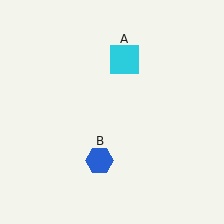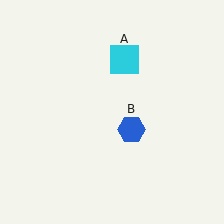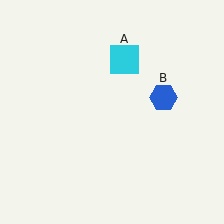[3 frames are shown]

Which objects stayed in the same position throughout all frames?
Cyan square (object A) remained stationary.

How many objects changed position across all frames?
1 object changed position: blue hexagon (object B).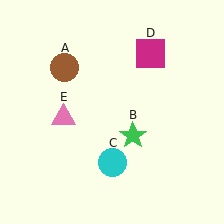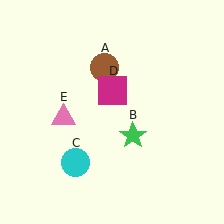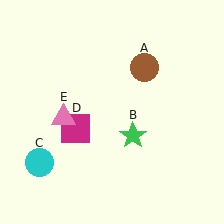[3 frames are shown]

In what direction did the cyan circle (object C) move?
The cyan circle (object C) moved left.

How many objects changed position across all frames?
3 objects changed position: brown circle (object A), cyan circle (object C), magenta square (object D).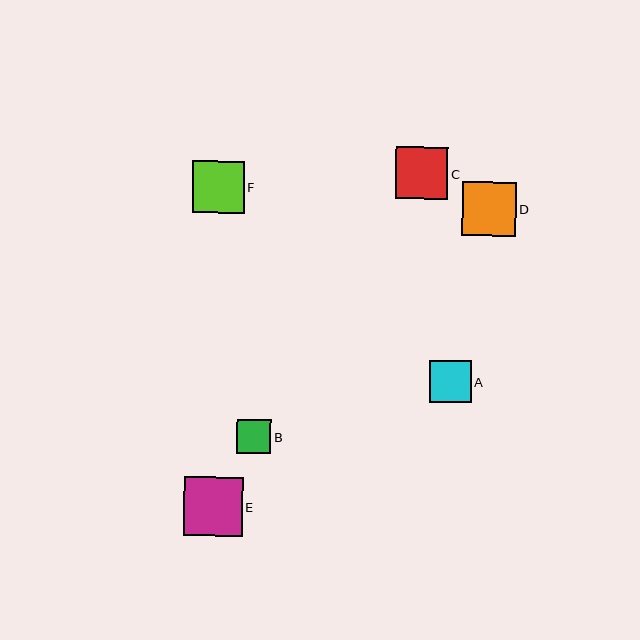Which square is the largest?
Square E is the largest with a size of approximately 59 pixels.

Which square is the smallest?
Square B is the smallest with a size of approximately 34 pixels.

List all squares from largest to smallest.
From largest to smallest: E, D, C, F, A, B.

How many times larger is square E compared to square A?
Square E is approximately 1.4 times the size of square A.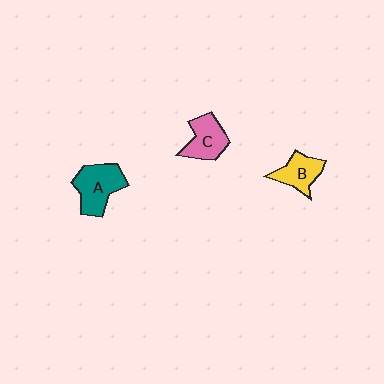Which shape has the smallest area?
Shape B (yellow).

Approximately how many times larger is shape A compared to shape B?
Approximately 1.4 times.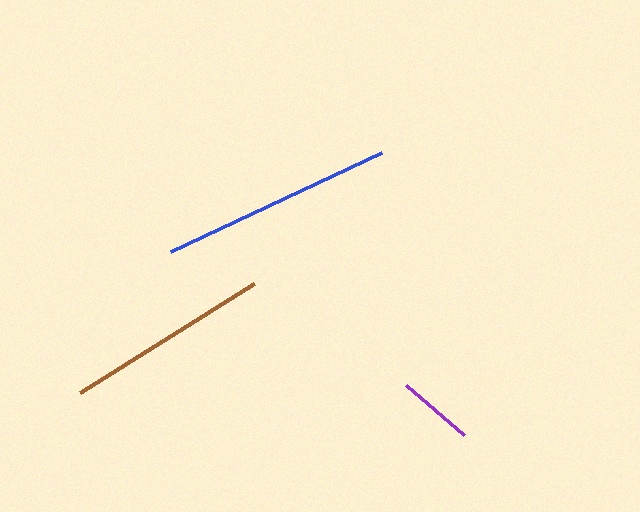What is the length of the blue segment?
The blue segment is approximately 234 pixels long.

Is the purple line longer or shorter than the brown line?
The brown line is longer than the purple line.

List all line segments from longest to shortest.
From longest to shortest: blue, brown, purple.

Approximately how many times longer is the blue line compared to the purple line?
The blue line is approximately 3.0 times the length of the purple line.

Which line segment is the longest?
The blue line is the longest at approximately 234 pixels.